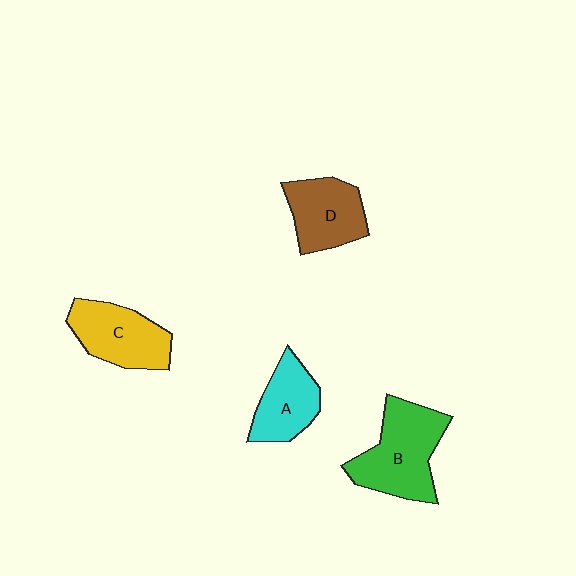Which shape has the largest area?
Shape B (green).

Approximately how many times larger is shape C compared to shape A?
Approximately 1.2 times.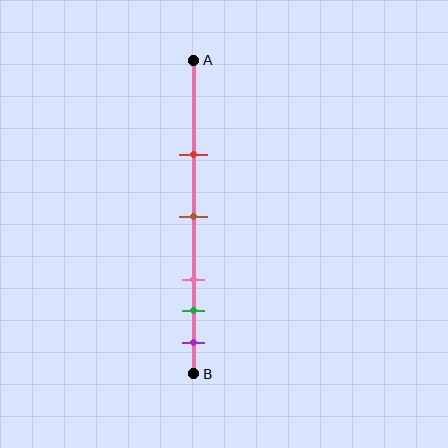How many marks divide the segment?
There are 5 marks dividing the segment.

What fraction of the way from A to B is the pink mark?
The pink mark is approximately 70% (0.7) of the way from A to B.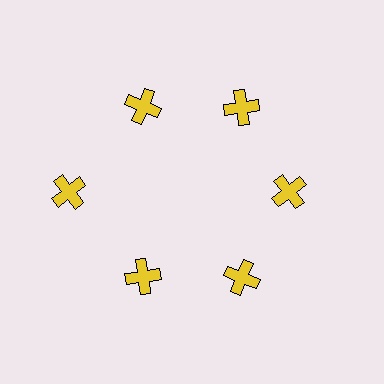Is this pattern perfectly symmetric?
No. The 6 yellow crosses are arranged in a ring, but one element near the 9 o'clock position is pushed outward from the center, breaking the 6-fold rotational symmetry.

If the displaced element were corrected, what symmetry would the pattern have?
It would have 6-fold rotational symmetry — the pattern would map onto itself every 60 degrees.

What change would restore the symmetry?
The symmetry would be restored by moving it inward, back onto the ring so that all 6 crosses sit at equal angles and equal distance from the center.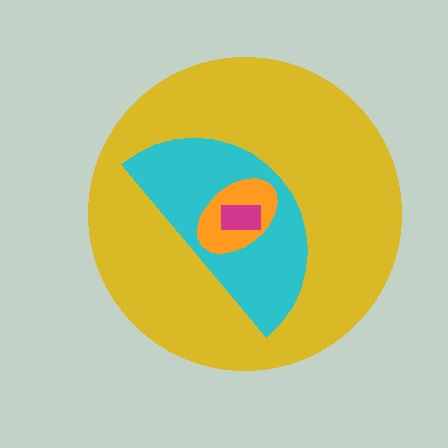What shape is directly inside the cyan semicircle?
The orange ellipse.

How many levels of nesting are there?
4.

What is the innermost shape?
The magenta rectangle.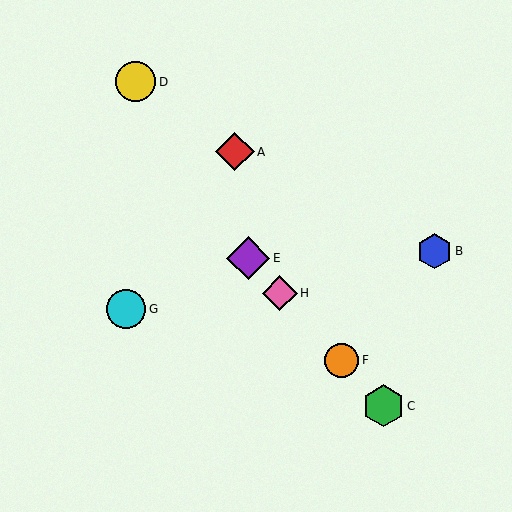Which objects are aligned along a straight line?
Objects C, E, F, H are aligned along a straight line.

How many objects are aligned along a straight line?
4 objects (C, E, F, H) are aligned along a straight line.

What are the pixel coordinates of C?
Object C is at (383, 406).